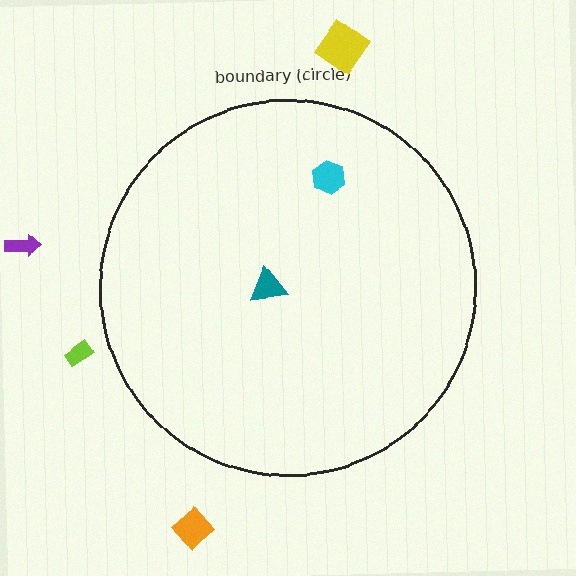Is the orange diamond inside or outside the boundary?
Outside.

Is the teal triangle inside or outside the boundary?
Inside.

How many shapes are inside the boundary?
2 inside, 4 outside.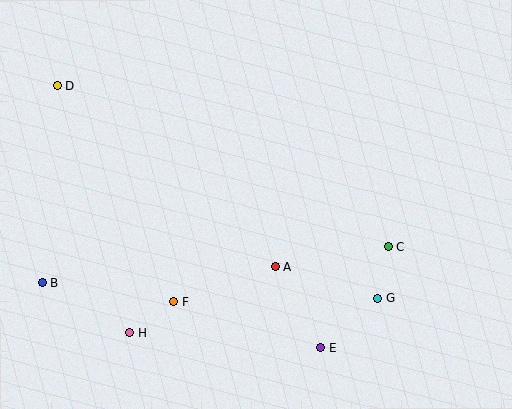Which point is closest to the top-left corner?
Point D is closest to the top-left corner.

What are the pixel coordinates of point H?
Point H is at (129, 332).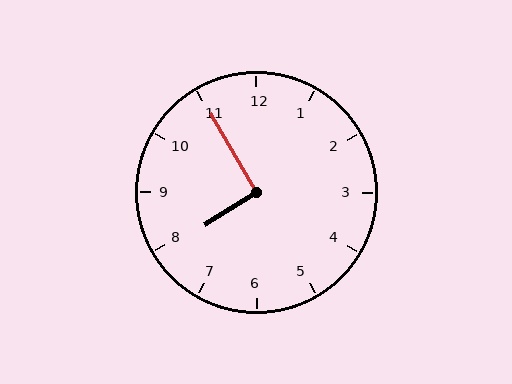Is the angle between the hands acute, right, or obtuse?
It is right.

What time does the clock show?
7:55.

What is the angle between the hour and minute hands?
Approximately 92 degrees.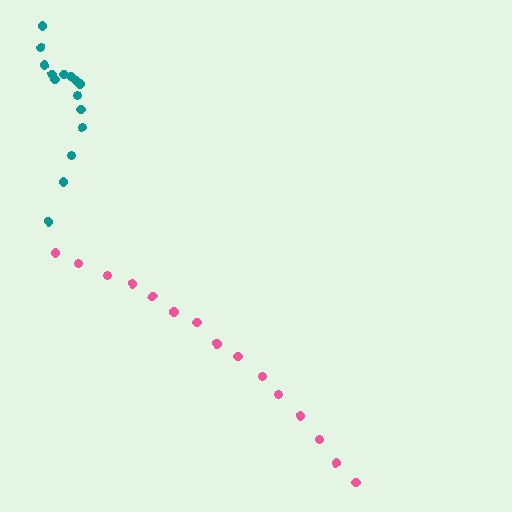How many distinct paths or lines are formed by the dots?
There are 2 distinct paths.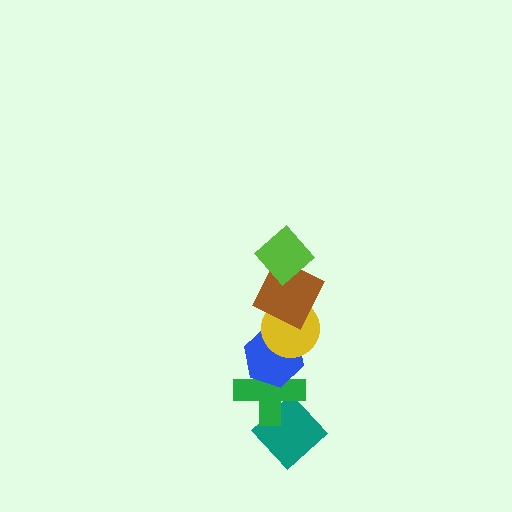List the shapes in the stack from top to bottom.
From top to bottom: the lime diamond, the brown square, the yellow circle, the blue hexagon, the green cross, the teal diamond.